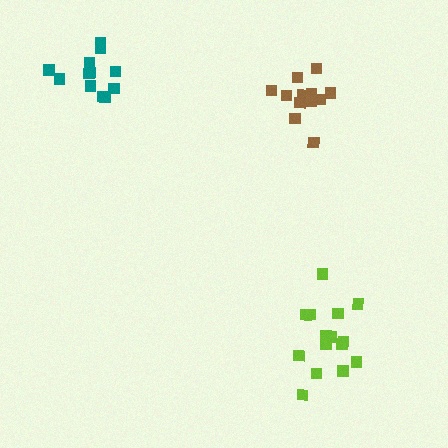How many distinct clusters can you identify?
There are 3 distinct clusters.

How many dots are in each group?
Group 1: 15 dots, Group 2: 12 dots, Group 3: 12 dots (39 total).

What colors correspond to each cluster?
The clusters are colored: lime, brown, teal.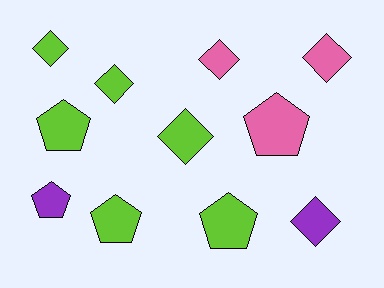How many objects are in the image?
There are 11 objects.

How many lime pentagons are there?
There are 3 lime pentagons.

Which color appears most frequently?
Lime, with 6 objects.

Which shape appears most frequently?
Diamond, with 6 objects.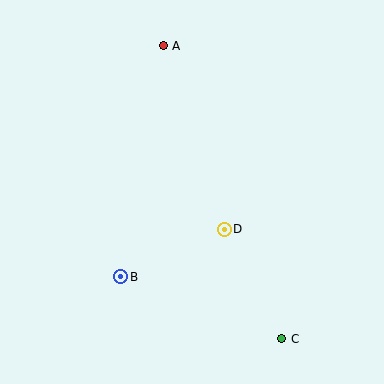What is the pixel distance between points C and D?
The distance between C and D is 124 pixels.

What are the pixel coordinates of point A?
Point A is at (163, 46).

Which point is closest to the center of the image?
Point D at (224, 229) is closest to the center.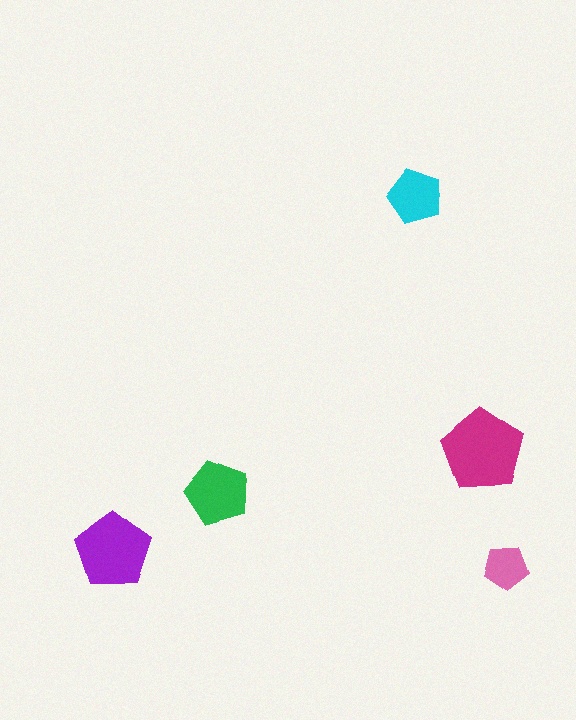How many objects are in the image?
There are 5 objects in the image.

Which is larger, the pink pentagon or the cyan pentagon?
The cyan one.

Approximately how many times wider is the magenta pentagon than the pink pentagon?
About 2 times wider.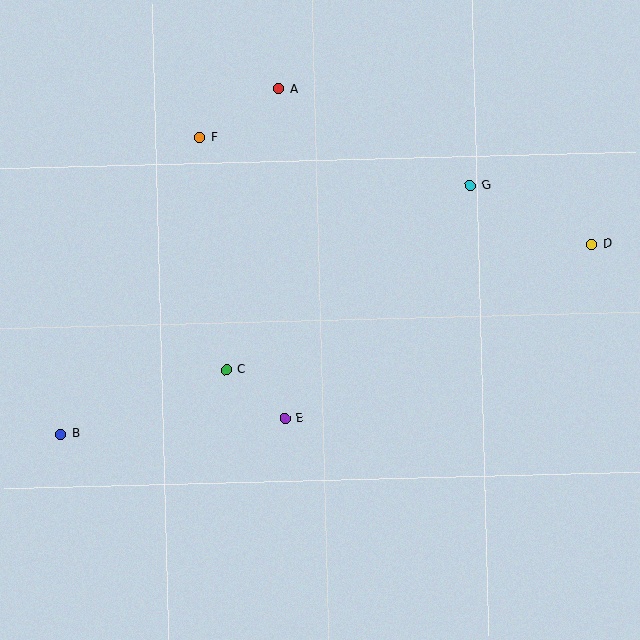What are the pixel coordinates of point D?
Point D is at (592, 244).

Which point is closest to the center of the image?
Point E at (285, 418) is closest to the center.